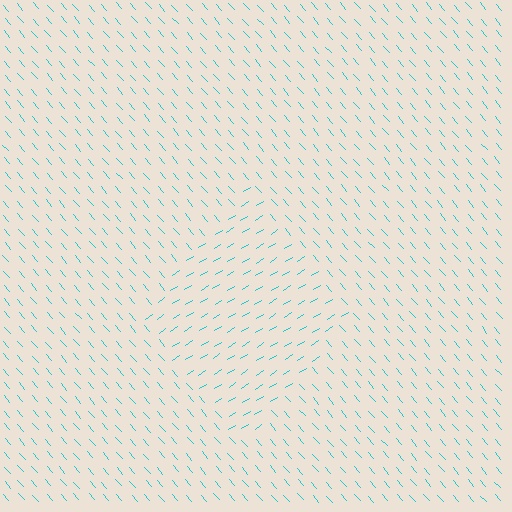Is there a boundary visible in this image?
Yes, there is a texture boundary formed by a change in line orientation.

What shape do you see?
I see a diamond.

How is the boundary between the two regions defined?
The boundary is defined purely by a change in line orientation (approximately 81 degrees difference). All lines are the same color and thickness.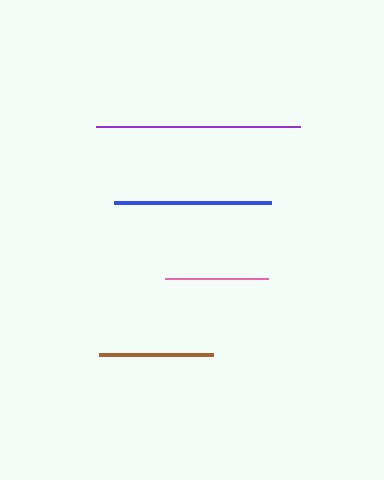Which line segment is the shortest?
The pink line is the shortest at approximately 103 pixels.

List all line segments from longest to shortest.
From longest to shortest: purple, blue, brown, pink.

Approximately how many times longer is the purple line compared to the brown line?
The purple line is approximately 1.8 times the length of the brown line.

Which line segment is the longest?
The purple line is the longest at approximately 204 pixels.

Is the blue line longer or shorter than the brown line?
The blue line is longer than the brown line.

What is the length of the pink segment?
The pink segment is approximately 103 pixels long.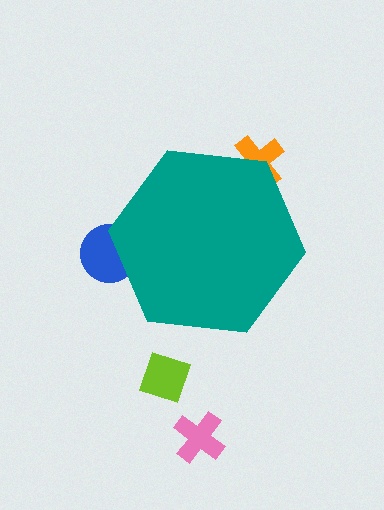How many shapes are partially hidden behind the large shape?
2 shapes are partially hidden.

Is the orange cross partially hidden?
Yes, the orange cross is partially hidden behind the teal hexagon.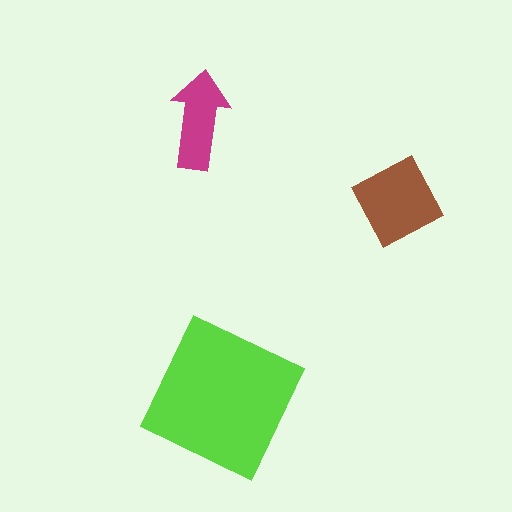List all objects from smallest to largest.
The magenta arrow, the brown diamond, the lime square.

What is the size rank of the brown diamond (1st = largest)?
2nd.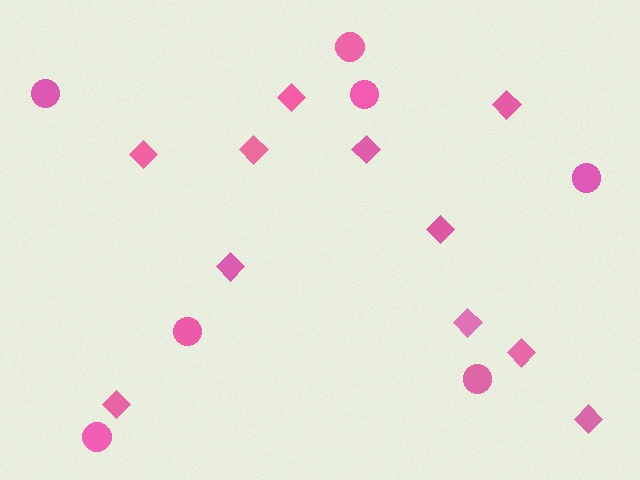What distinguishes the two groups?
There are 2 groups: one group of diamonds (11) and one group of circles (7).